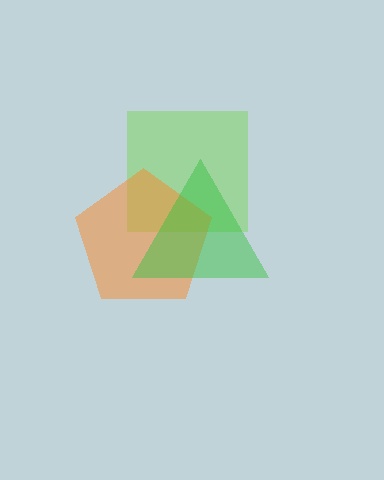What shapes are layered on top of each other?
The layered shapes are: a lime square, an orange pentagon, a green triangle.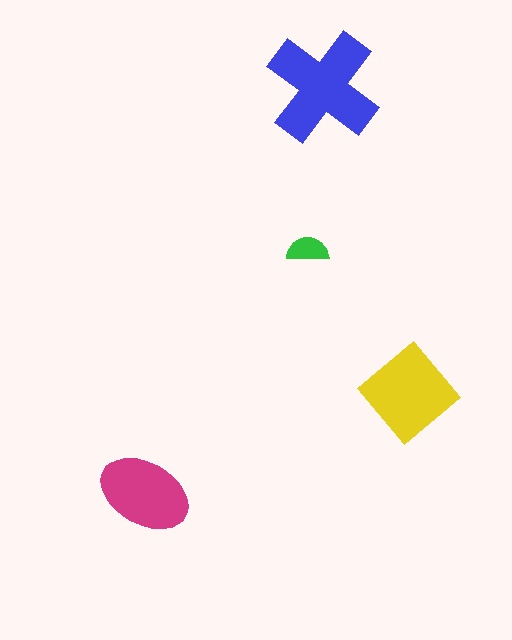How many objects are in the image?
There are 4 objects in the image.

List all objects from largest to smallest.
The blue cross, the yellow diamond, the magenta ellipse, the green semicircle.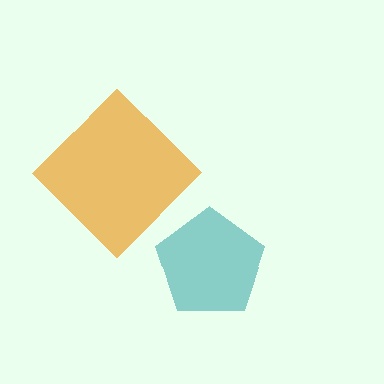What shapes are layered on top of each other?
The layered shapes are: a teal pentagon, an orange diamond.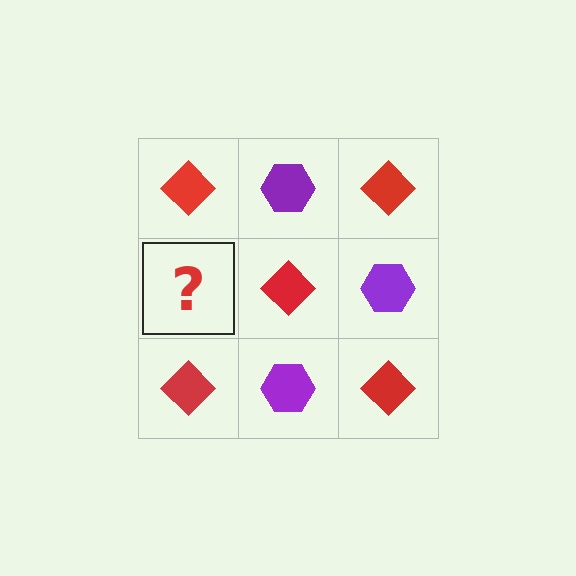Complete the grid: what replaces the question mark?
The question mark should be replaced with a purple hexagon.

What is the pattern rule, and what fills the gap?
The rule is that it alternates red diamond and purple hexagon in a checkerboard pattern. The gap should be filled with a purple hexagon.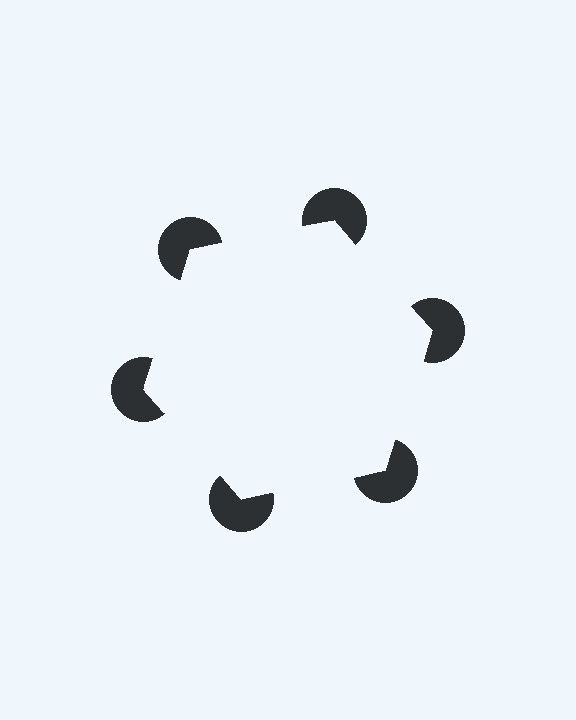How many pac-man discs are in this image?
There are 6 — one at each vertex of the illusory hexagon.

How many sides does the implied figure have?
6 sides.